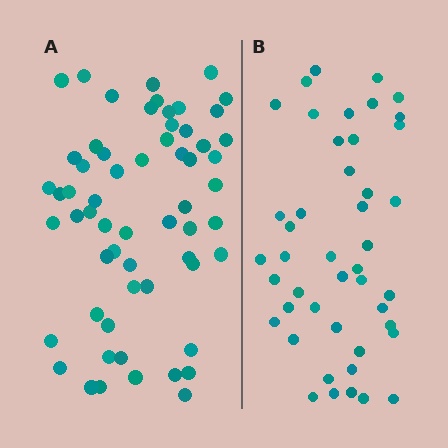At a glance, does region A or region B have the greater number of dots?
Region A (the left region) has more dots.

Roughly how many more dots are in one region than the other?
Region A has approximately 15 more dots than region B.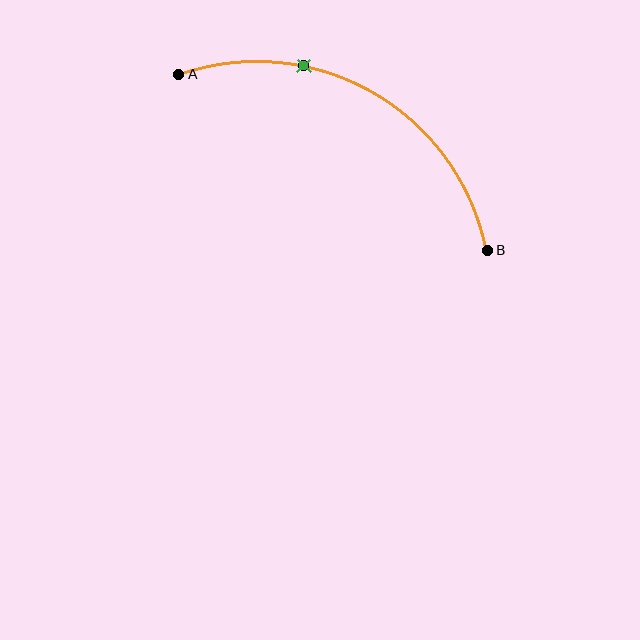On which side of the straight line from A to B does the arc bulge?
The arc bulges above the straight line connecting A and B.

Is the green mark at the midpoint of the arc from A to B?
No. The green mark lies on the arc but is closer to endpoint A. The arc midpoint would be at the point on the curve equidistant along the arc from both A and B.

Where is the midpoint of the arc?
The arc midpoint is the point on the curve farthest from the straight line joining A and B. It sits above that line.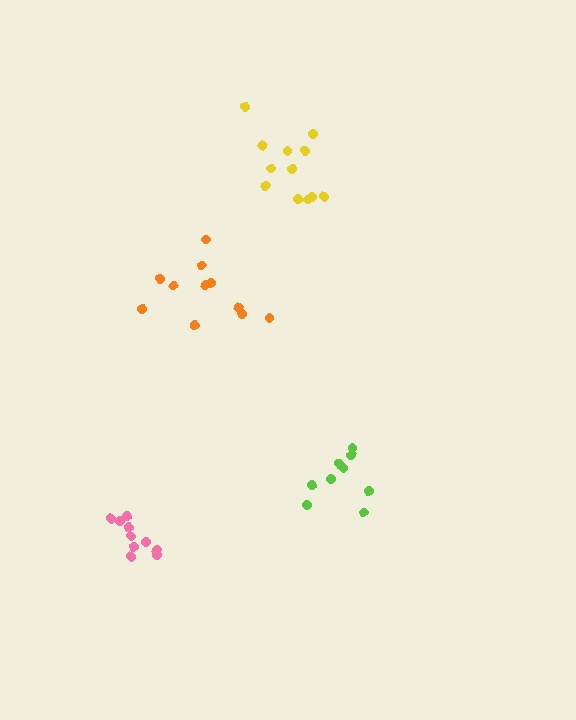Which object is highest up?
The yellow cluster is topmost.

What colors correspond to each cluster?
The clusters are colored: yellow, lime, orange, pink.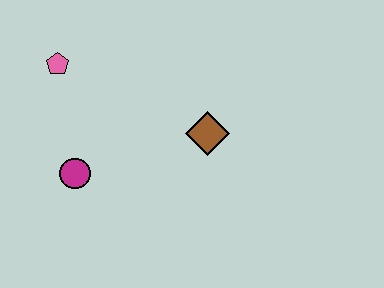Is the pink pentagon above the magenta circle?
Yes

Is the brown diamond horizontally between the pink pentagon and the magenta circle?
No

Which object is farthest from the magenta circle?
The brown diamond is farthest from the magenta circle.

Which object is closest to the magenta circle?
The pink pentagon is closest to the magenta circle.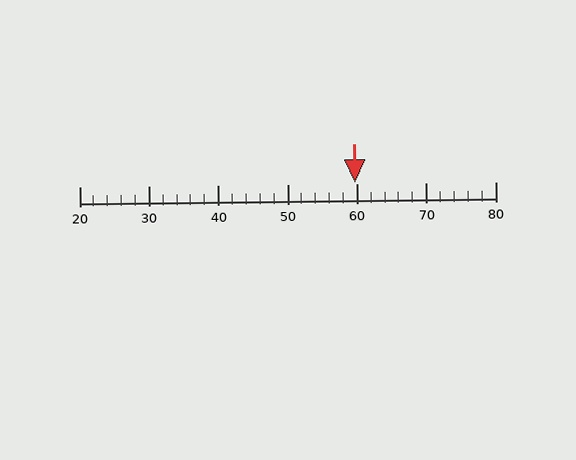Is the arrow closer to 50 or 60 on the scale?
The arrow is closer to 60.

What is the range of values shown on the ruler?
The ruler shows values from 20 to 80.